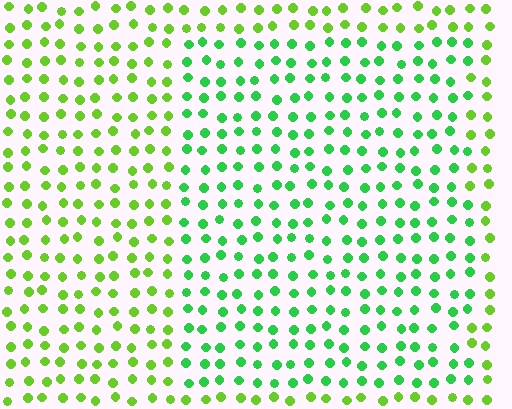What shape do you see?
I see a rectangle.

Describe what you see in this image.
The image is filled with small lime elements in a uniform arrangement. A rectangle-shaped region is visible where the elements are tinted to a slightly different hue, forming a subtle color boundary.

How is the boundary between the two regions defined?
The boundary is defined purely by a slight shift in hue (about 34 degrees). Spacing, size, and orientation are identical on both sides.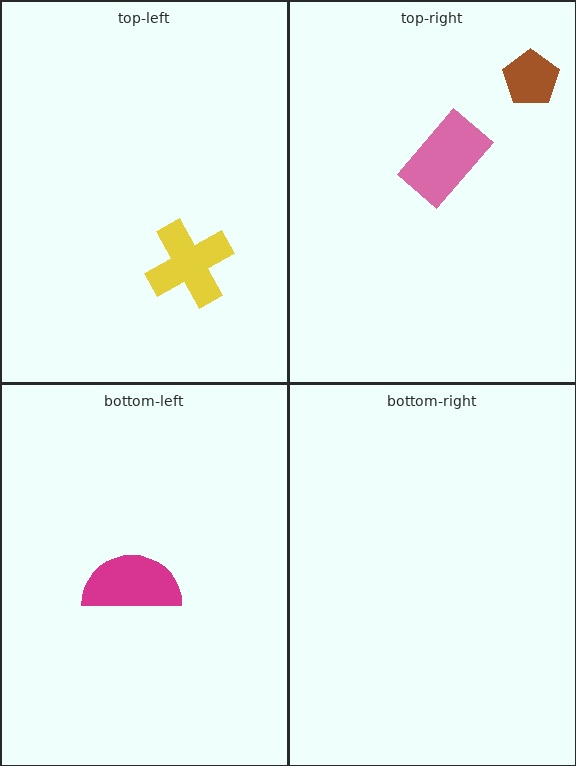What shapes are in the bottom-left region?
The magenta semicircle.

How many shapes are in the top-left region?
1.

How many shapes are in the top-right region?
2.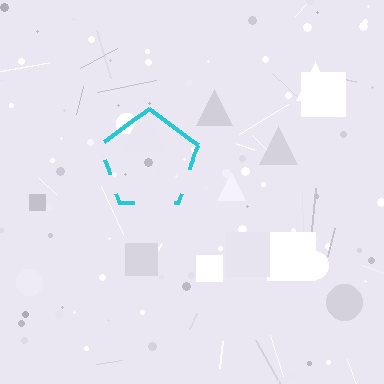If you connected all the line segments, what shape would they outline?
They would outline a pentagon.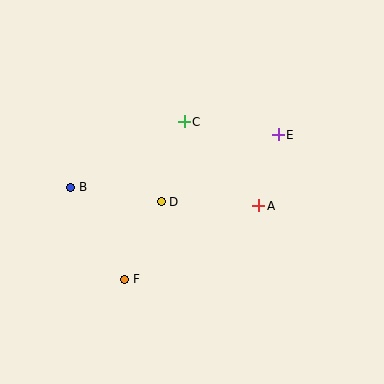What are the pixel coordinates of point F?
Point F is at (125, 279).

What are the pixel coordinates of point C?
Point C is at (184, 122).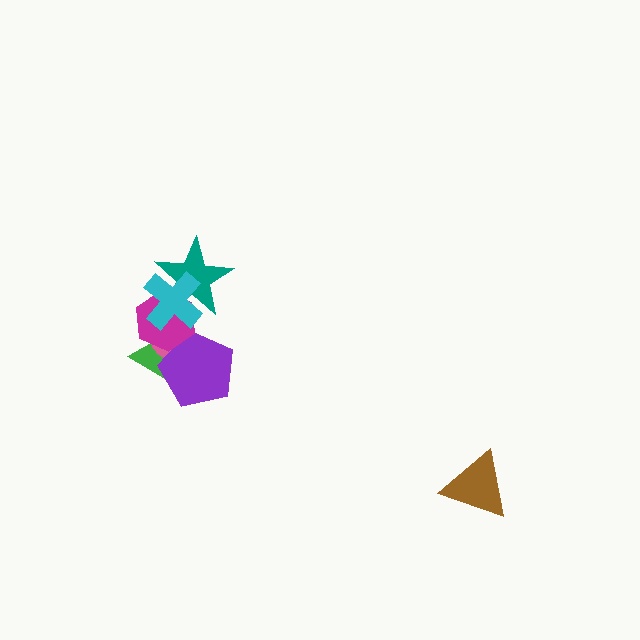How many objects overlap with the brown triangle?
0 objects overlap with the brown triangle.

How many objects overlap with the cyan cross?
4 objects overlap with the cyan cross.